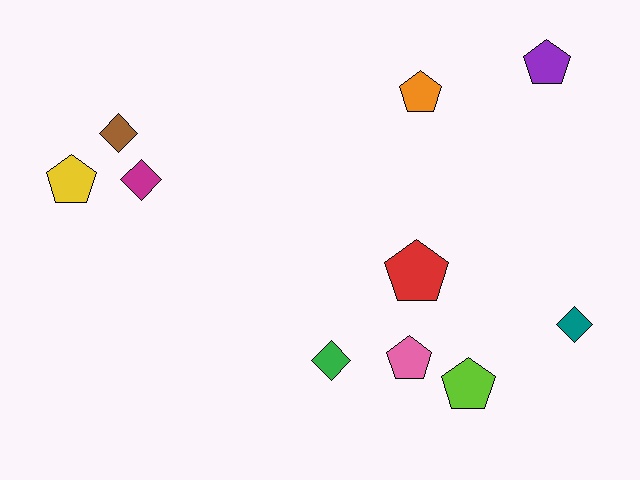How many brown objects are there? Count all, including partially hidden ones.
There is 1 brown object.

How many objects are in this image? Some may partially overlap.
There are 10 objects.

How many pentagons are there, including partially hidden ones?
There are 6 pentagons.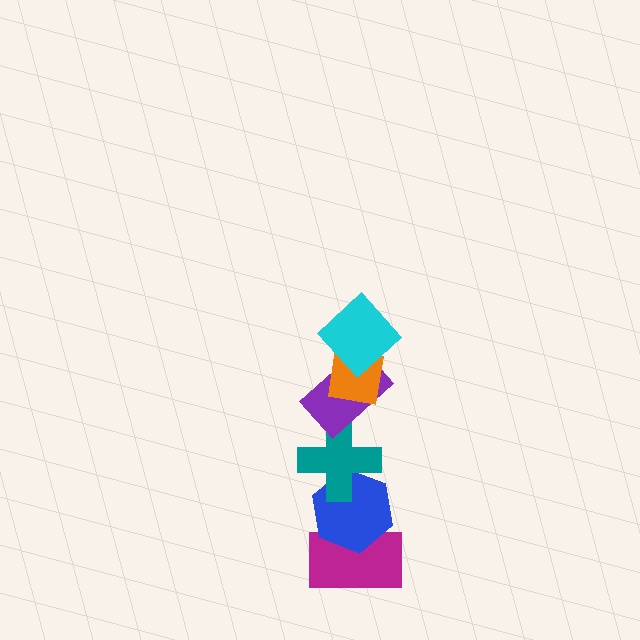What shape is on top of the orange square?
The cyan diamond is on top of the orange square.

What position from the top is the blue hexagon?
The blue hexagon is 5th from the top.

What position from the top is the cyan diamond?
The cyan diamond is 1st from the top.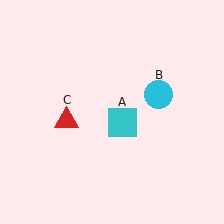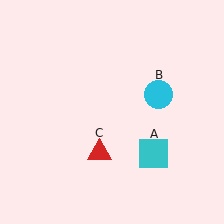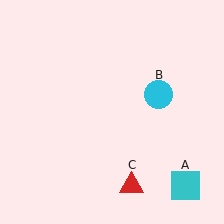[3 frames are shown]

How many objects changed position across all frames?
2 objects changed position: cyan square (object A), red triangle (object C).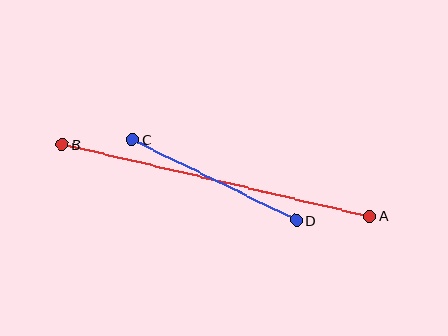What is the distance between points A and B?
The distance is approximately 316 pixels.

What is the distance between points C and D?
The distance is approximately 182 pixels.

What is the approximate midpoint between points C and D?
The midpoint is at approximately (214, 180) pixels.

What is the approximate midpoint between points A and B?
The midpoint is at approximately (216, 180) pixels.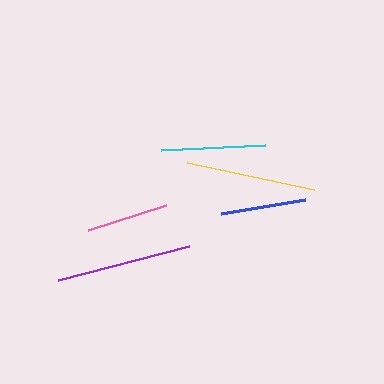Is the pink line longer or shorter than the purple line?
The purple line is longer than the pink line.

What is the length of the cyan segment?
The cyan segment is approximately 104 pixels long.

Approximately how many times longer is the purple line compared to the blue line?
The purple line is approximately 1.6 times the length of the blue line.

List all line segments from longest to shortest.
From longest to shortest: purple, yellow, cyan, blue, pink.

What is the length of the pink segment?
The pink segment is approximately 82 pixels long.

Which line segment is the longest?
The purple line is the longest at approximately 135 pixels.